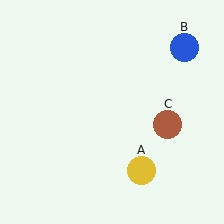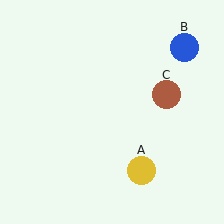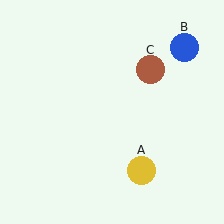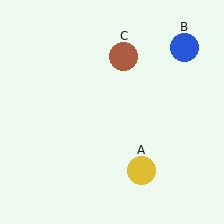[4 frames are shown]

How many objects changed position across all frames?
1 object changed position: brown circle (object C).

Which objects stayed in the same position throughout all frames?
Yellow circle (object A) and blue circle (object B) remained stationary.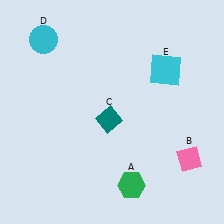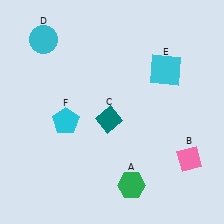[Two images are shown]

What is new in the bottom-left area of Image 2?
A cyan pentagon (F) was added in the bottom-left area of Image 2.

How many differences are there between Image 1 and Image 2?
There is 1 difference between the two images.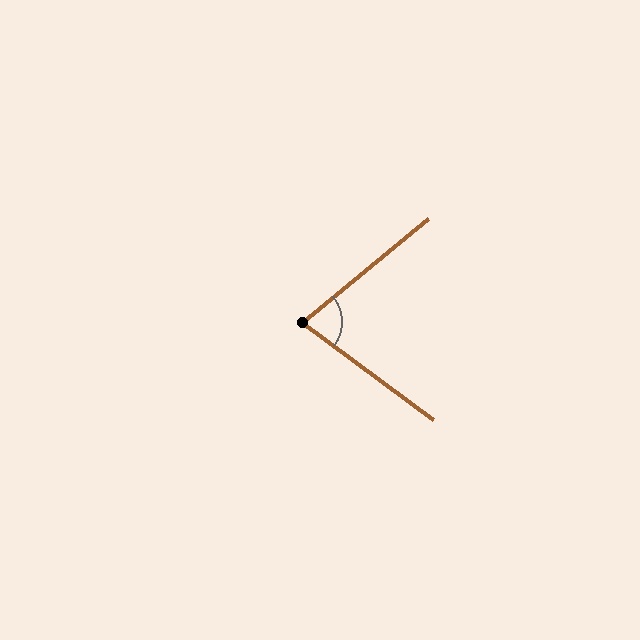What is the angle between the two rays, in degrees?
Approximately 76 degrees.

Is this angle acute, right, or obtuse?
It is acute.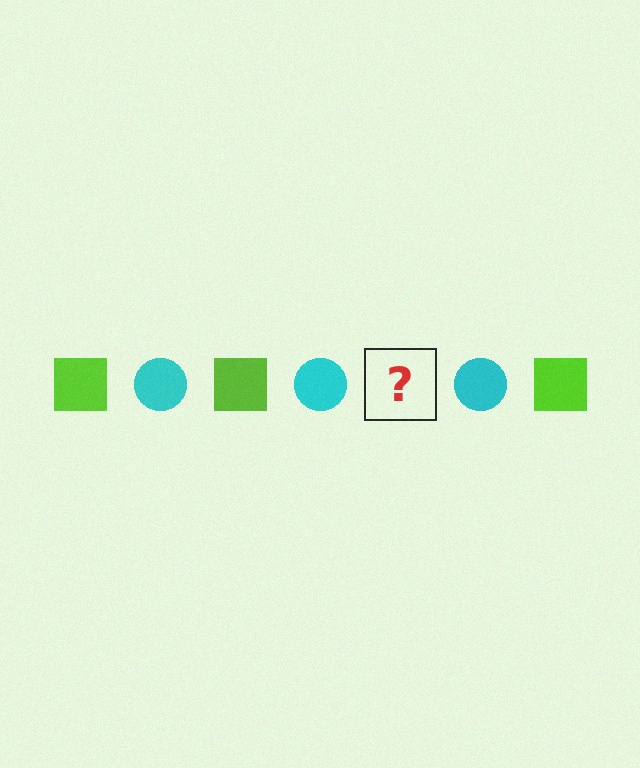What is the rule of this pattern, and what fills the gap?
The rule is that the pattern alternates between lime square and cyan circle. The gap should be filled with a lime square.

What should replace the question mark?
The question mark should be replaced with a lime square.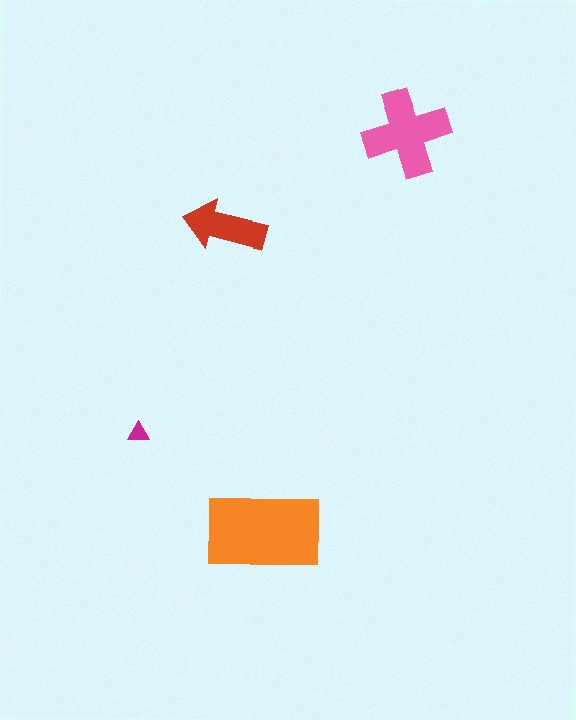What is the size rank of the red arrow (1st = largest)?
3rd.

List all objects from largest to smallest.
The orange rectangle, the pink cross, the red arrow, the magenta triangle.